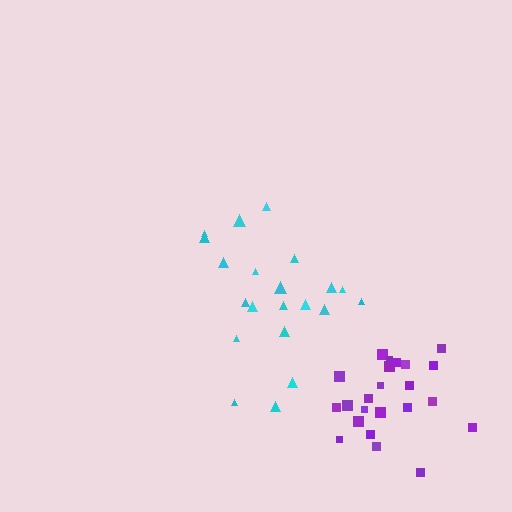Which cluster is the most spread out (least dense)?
Cyan.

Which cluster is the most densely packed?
Purple.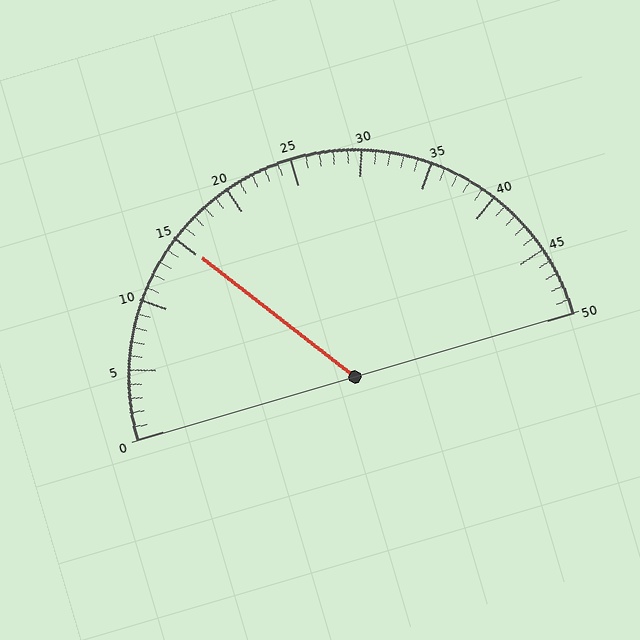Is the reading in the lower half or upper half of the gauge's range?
The reading is in the lower half of the range (0 to 50).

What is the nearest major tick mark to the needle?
The nearest major tick mark is 15.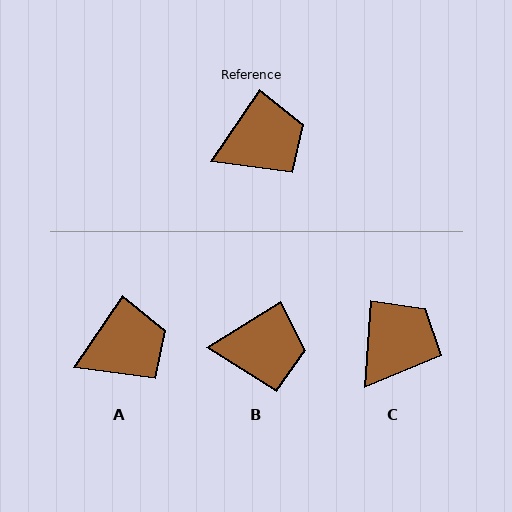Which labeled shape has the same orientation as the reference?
A.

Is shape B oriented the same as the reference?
No, it is off by about 24 degrees.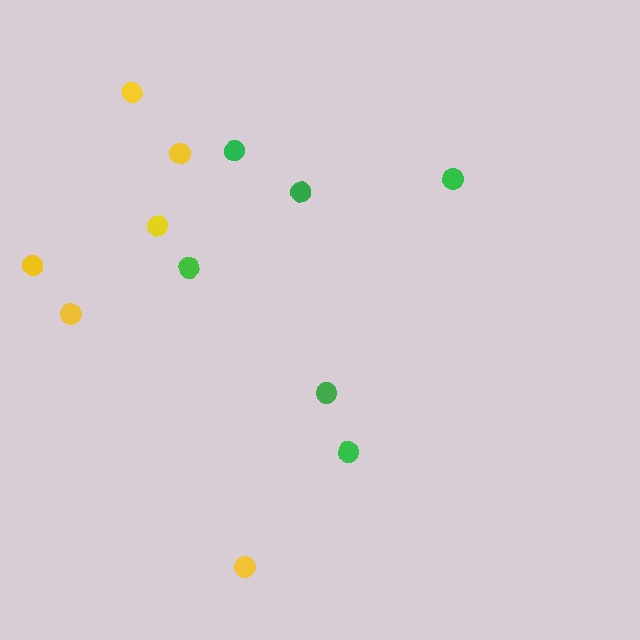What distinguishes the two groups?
There are 2 groups: one group of green circles (6) and one group of yellow circles (6).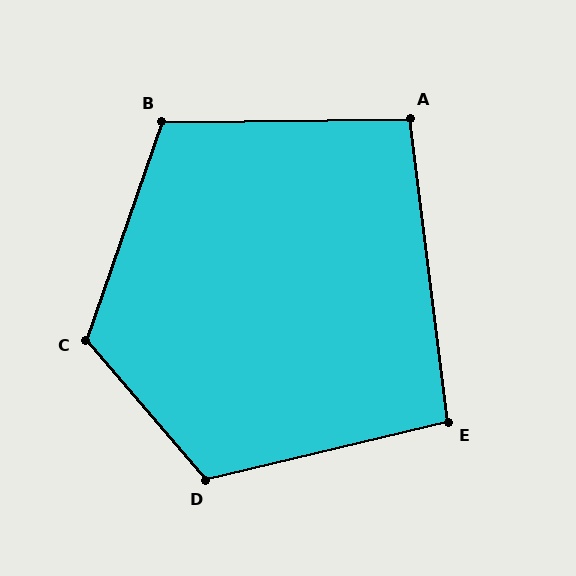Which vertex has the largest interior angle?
C, at approximately 120 degrees.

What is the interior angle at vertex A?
Approximately 96 degrees (obtuse).